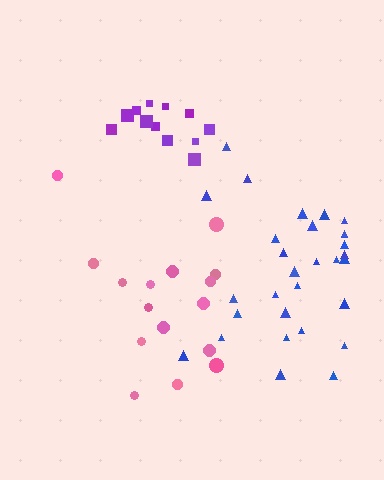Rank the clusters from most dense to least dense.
purple, blue, pink.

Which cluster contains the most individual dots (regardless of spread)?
Blue (30).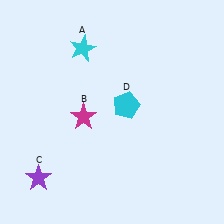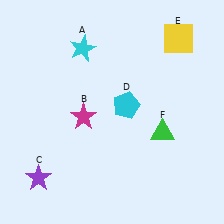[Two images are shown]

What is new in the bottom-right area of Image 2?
A green triangle (F) was added in the bottom-right area of Image 2.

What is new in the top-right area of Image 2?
A yellow square (E) was added in the top-right area of Image 2.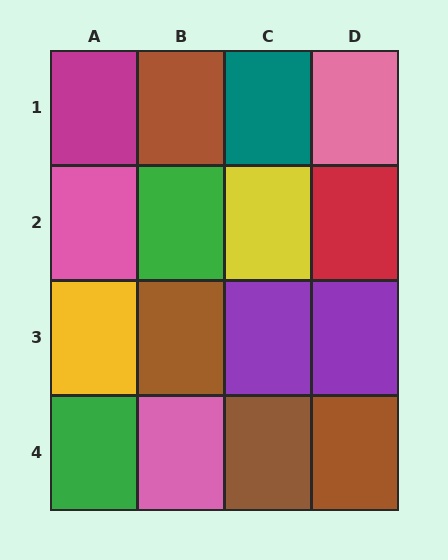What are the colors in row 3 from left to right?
Yellow, brown, purple, purple.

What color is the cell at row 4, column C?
Brown.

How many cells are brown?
4 cells are brown.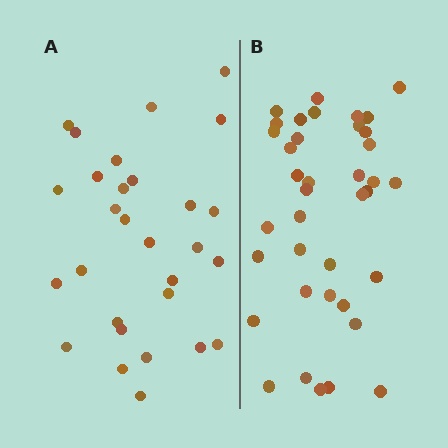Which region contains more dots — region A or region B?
Region B (the right region) has more dots.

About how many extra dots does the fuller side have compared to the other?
Region B has roughly 8 or so more dots than region A.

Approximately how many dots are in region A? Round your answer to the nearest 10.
About 30 dots. (The exact count is 29, which rounds to 30.)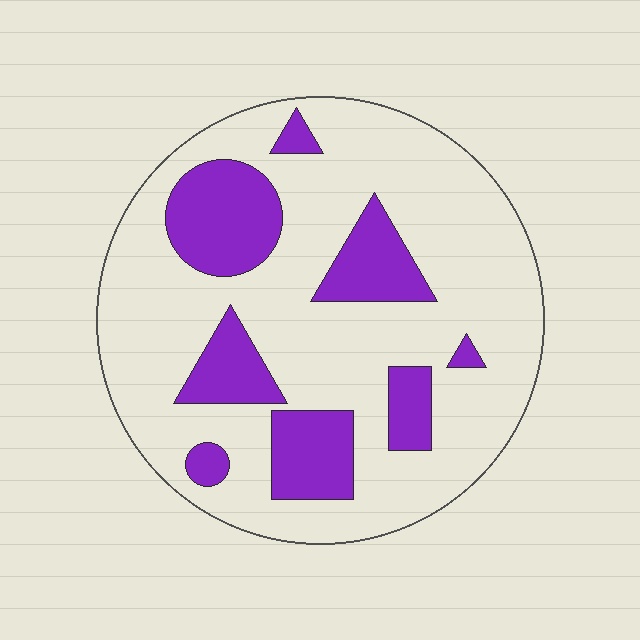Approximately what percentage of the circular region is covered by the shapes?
Approximately 25%.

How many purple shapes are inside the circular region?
8.